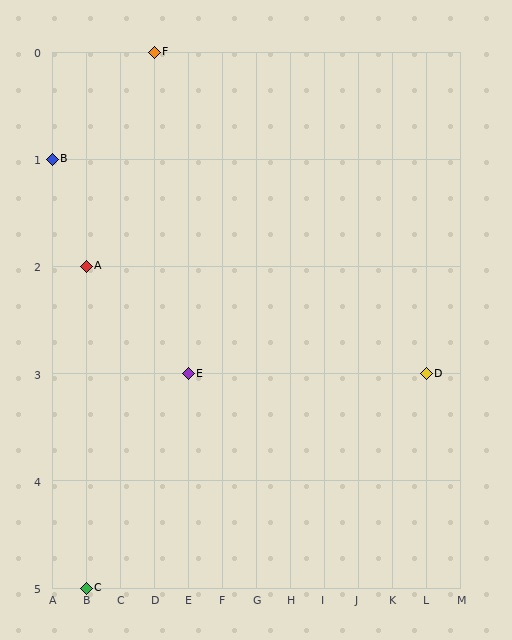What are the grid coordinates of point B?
Point B is at grid coordinates (A, 1).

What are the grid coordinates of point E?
Point E is at grid coordinates (E, 3).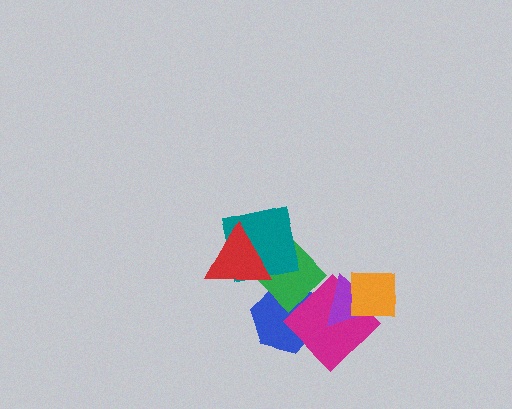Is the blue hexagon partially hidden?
Yes, it is partially covered by another shape.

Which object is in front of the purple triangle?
The orange square is in front of the purple triangle.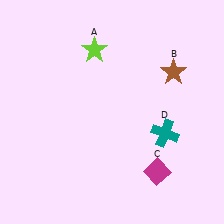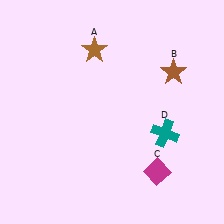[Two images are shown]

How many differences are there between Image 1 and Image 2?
There is 1 difference between the two images.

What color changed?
The star (A) changed from lime in Image 1 to brown in Image 2.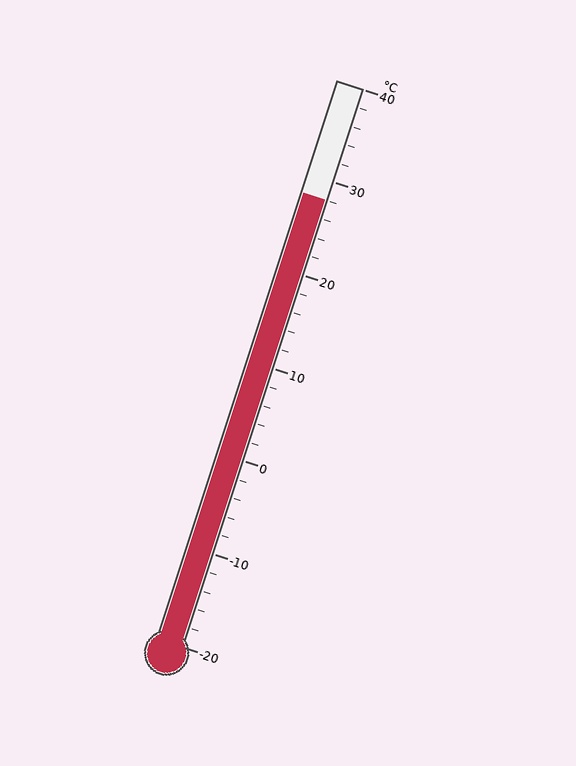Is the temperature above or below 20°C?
The temperature is above 20°C.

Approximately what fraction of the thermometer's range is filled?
The thermometer is filled to approximately 80% of its range.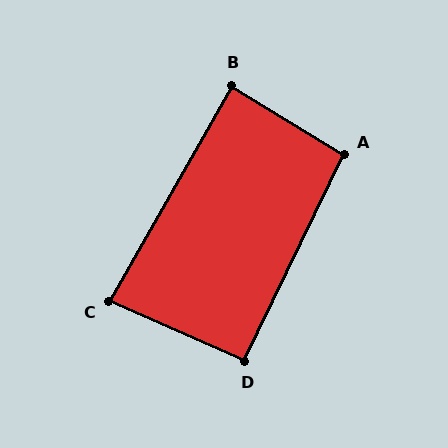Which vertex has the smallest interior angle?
C, at approximately 84 degrees.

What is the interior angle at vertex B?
Approximately 88 degrees (approximately right).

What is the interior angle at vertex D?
Approximately 92 degrees (approximately right).